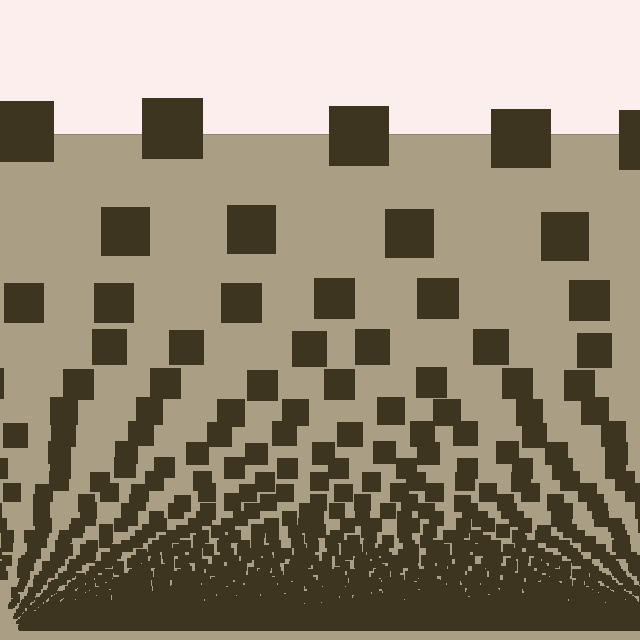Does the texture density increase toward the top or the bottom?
Density increases toward the bottom.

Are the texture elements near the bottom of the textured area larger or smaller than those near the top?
Smaller. The gradient is inverted — elements near the bottom are smaller and denser.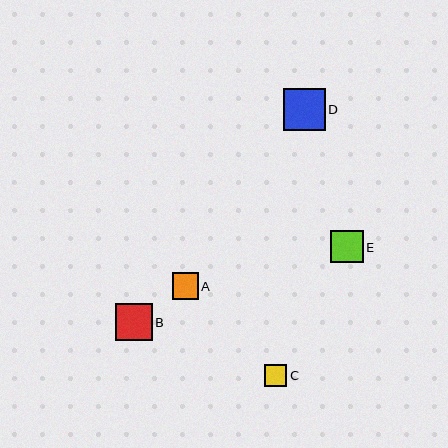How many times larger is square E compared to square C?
Square E is approximately 1.5 times the size of square C.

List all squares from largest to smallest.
From largest to smallest: D, B, E, A, C.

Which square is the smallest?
Square C is the smallest with a size of approximately 22 pixels.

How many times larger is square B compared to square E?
Square B is approximately 1.1 times the size of square E.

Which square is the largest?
Square D is the largest with a size of approximately 41 pixels.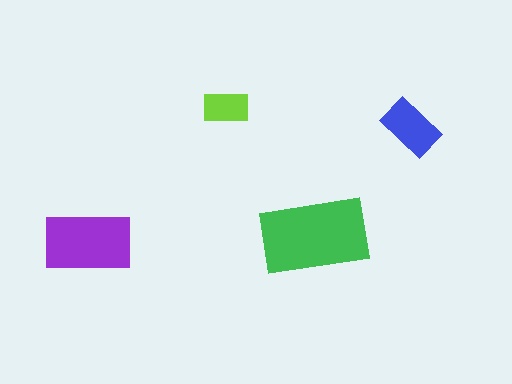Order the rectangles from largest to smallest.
the green one, the purple one, the blue one, the lime one.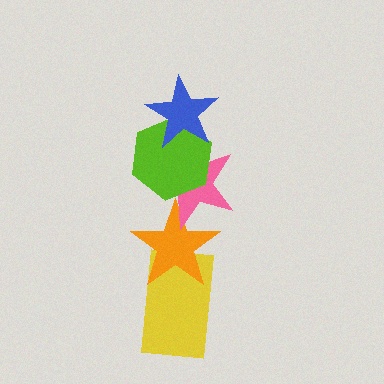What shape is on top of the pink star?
The lime hexagon is on top of the pink star.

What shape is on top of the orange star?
The pink star is on top of the orange star.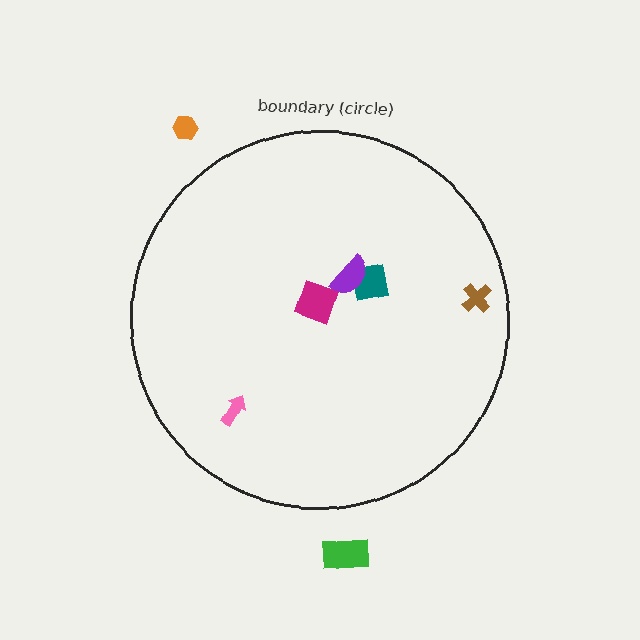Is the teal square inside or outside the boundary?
Inside.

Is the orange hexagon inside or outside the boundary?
Outside.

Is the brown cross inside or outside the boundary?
Inside.